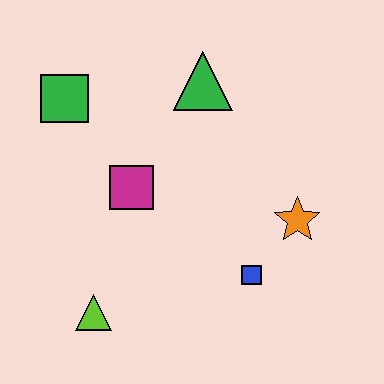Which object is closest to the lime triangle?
The magenta square is closest to the lime triangle.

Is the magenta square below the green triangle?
Yes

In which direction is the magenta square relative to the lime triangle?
The magenta square is above the lime triangle.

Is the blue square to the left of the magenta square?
No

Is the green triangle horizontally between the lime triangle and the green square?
No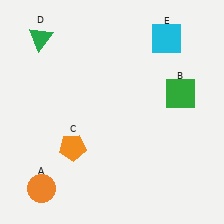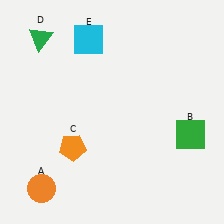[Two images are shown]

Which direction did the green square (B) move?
The green square (B) moved down.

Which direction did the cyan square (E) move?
The cyan square (E) moved left.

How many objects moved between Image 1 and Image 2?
2 objects moved between the two images.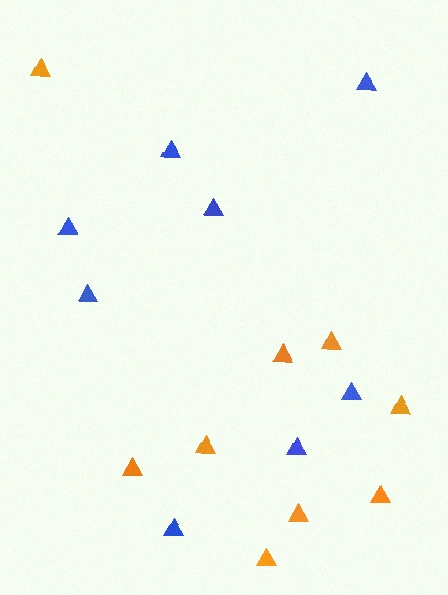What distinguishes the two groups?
There are 2 groups: one group of blue triangles (8) and one group of orange triangles (9).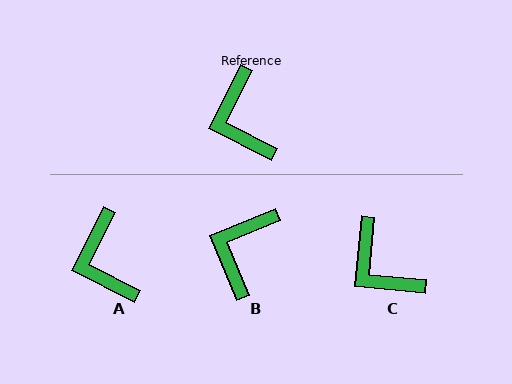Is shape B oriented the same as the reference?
No, it is off by about 41 degrees.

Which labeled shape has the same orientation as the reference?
A.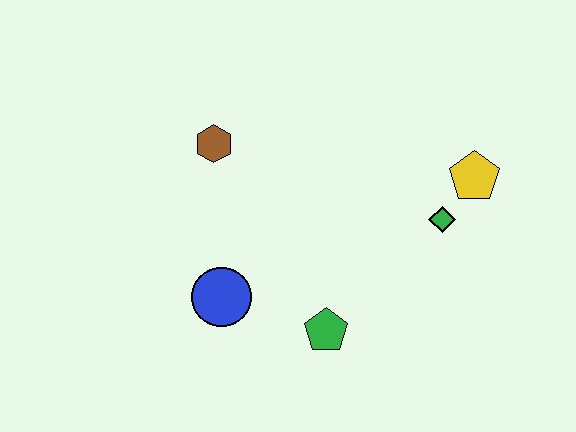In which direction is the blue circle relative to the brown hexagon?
The blue circle is below the brown hexagon.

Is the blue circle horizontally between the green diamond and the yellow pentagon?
No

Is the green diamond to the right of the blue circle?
Yes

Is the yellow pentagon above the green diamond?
Yes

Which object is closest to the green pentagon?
The blue circle is closest to the green pentagon.